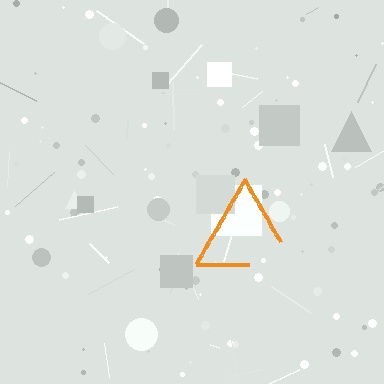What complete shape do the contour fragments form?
The contour fragments form a triangle.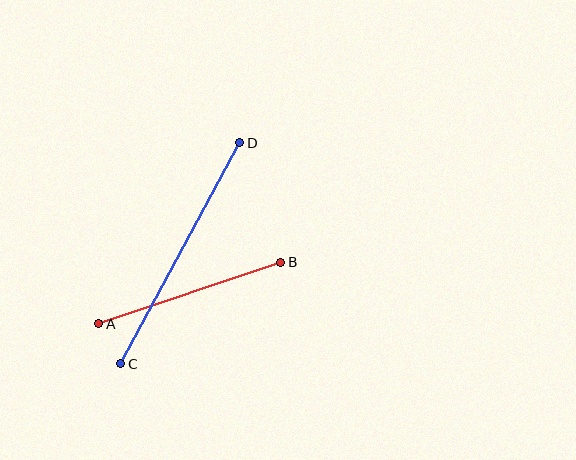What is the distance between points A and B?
The distance is approximately 193 pixels.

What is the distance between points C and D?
The distance is approximately 251 pixels.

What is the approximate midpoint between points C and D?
The midpoint is at approximately (180, 253) pixels.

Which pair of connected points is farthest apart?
Points C and D are farthest apart.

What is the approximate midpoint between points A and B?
The midpoint is at approximately (190, 293) pixels.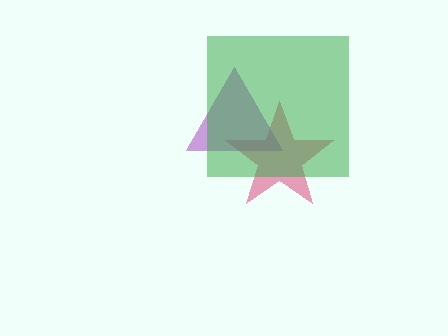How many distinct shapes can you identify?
There are 3 distinct shapes: a pink star, a purple triangle, a green square.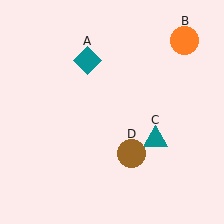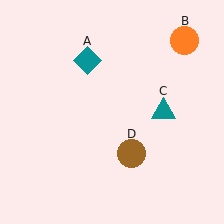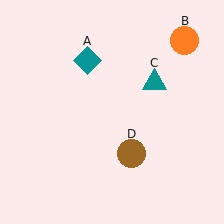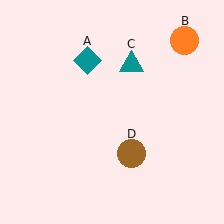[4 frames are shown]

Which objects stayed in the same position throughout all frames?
Teal diamond (object A) and orange circle (object B) and brown circle (object D) remained stationary.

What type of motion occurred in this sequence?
The teal triangle (object C) rotated counterclockwise around the center of the scene.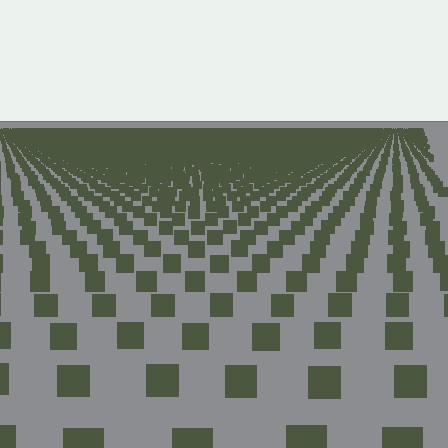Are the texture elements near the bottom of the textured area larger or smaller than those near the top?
Larger. Near the bottom, elements are closer to the viewer and appear at a bigger on-screen size.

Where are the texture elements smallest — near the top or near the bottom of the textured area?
Near the top.